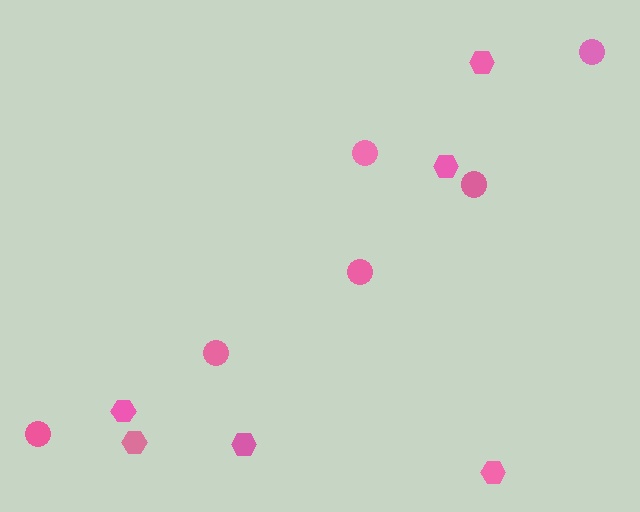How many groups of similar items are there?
There are 2 groups: one group of circles (6) and one group of hexagons (6).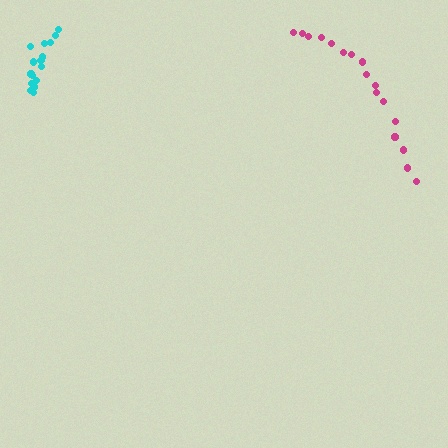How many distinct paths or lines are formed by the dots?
There are 2 distinct paths.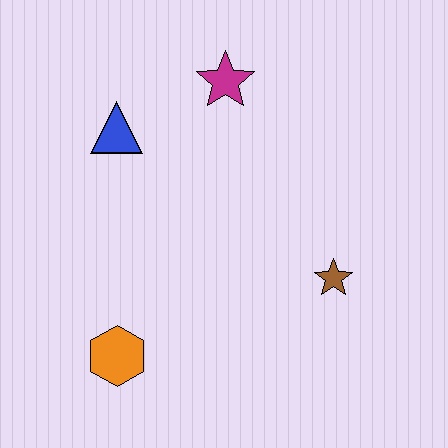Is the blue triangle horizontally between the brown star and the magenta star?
No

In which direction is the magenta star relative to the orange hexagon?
The magenta star is above the orange hexagon.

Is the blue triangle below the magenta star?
Yes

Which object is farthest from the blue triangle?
The brown star is farthest from the blue triangle.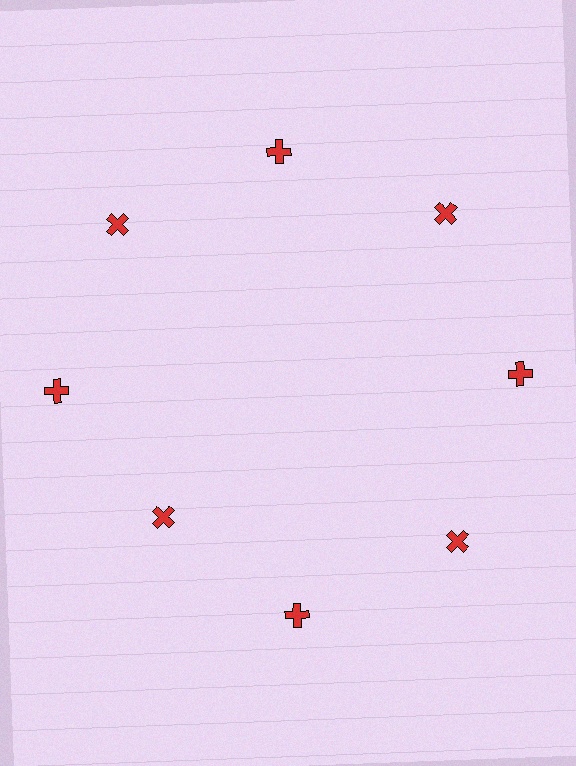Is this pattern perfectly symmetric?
No. The 8 red crosses are arranged in a ring, but one element near the 8 o'clock position is pulled inward toward the center, breaking the 8-fold rotational symmetry.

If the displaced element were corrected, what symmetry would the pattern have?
It would have 8-fold rotational symmetry — the pattern would map onto itself every 45 degrees.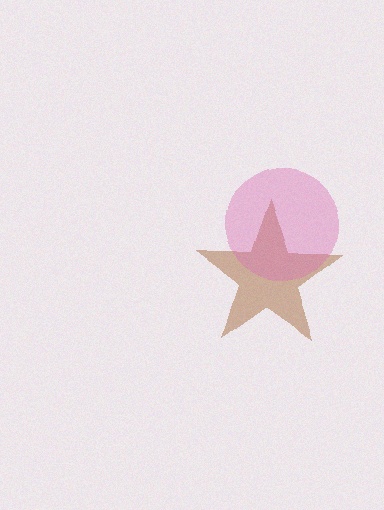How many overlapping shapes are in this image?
There are 2 overlapping shapes in the image.